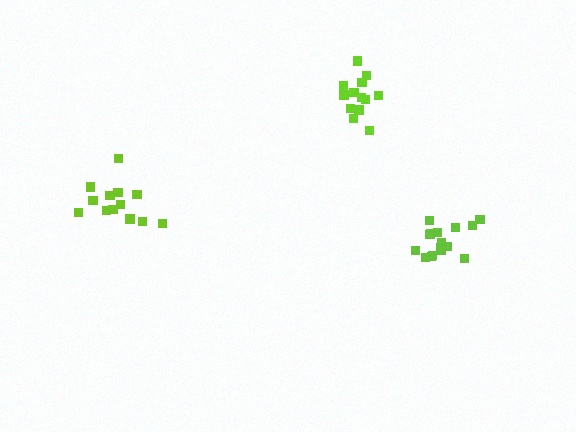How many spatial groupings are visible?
There are 3 spatial groupings.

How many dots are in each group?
Group 1: 13 dots, Group 2: 13 dots, Group 3: 16 dots (42 total).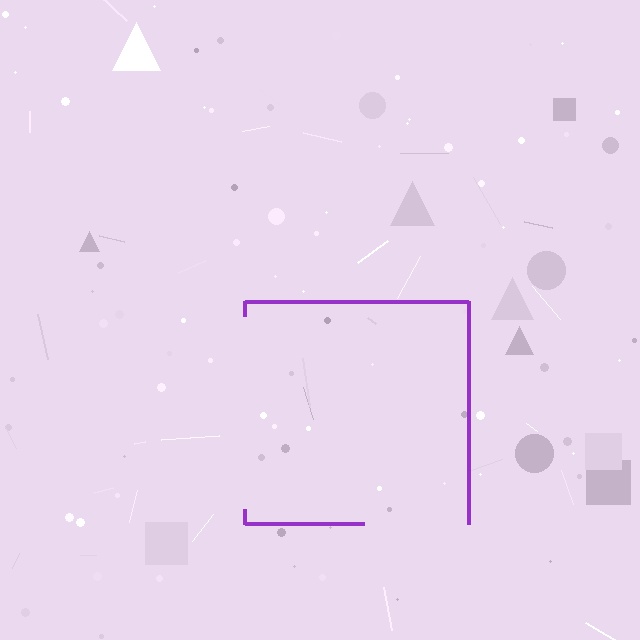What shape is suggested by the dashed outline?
The dashed outline suggests a square.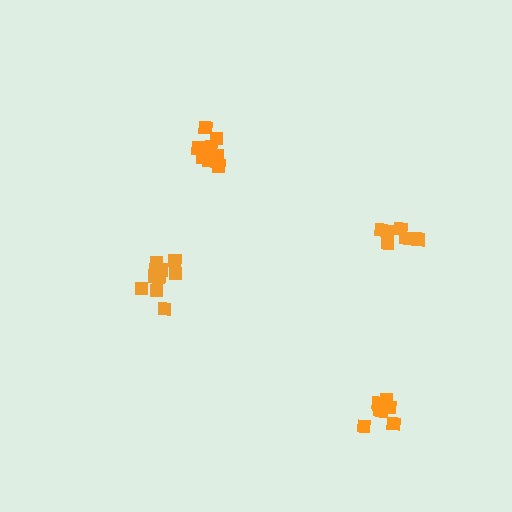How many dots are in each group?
Group 1: 10 dots, Group 2: 9 dots, Group 3: 8 dots, Group 4: 6 dots (33 total).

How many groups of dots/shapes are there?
There are 4 groups.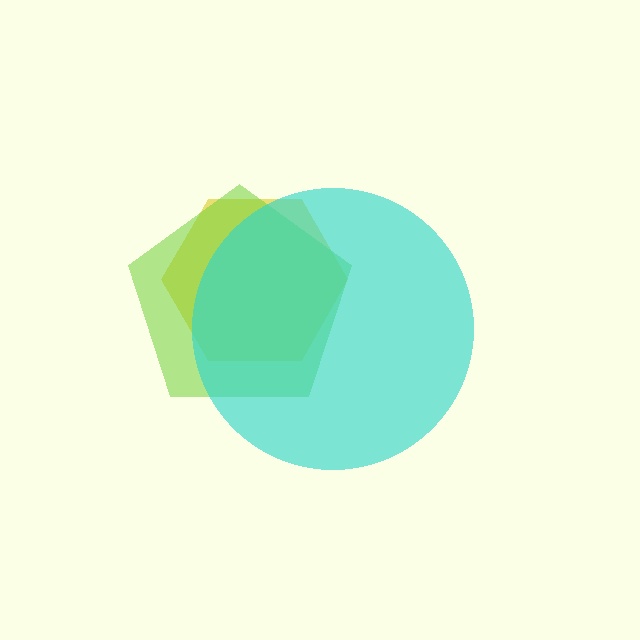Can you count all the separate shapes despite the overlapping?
Yes, there are 3 separate shapes.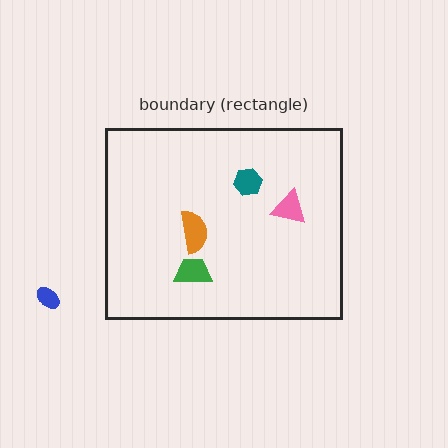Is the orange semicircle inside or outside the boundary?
Inside.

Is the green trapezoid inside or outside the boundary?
Inside.